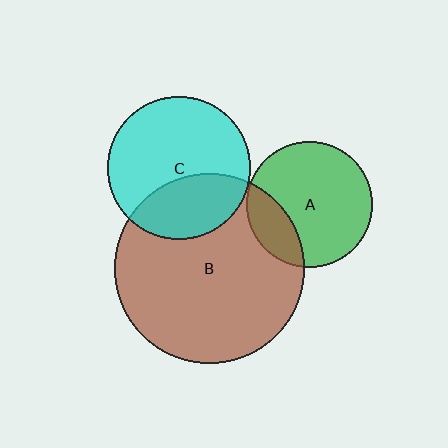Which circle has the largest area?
Circle B (brown).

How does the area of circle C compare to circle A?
Approximately 1.3 times.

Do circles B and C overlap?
Yes.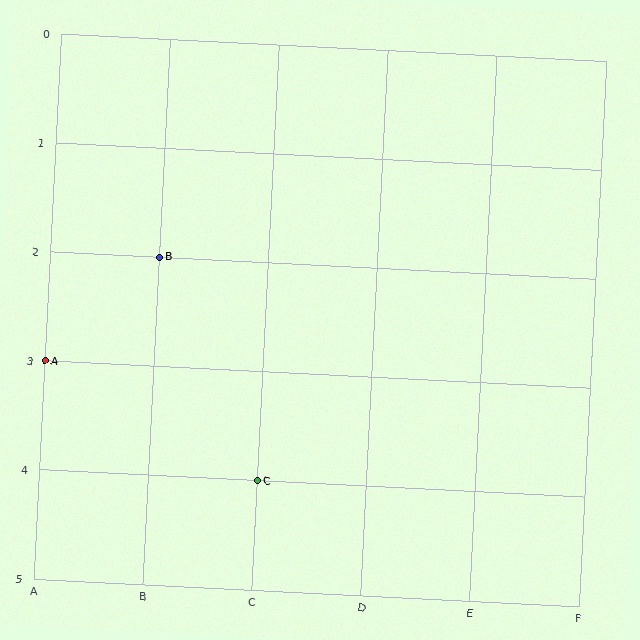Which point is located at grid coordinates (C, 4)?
Point C is at (C, 4).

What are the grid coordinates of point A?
Point A is at grid coordinates (A, 3).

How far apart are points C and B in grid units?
Points C and B are 1 column and 2 rows apart (about 2.2 grid units diagonally).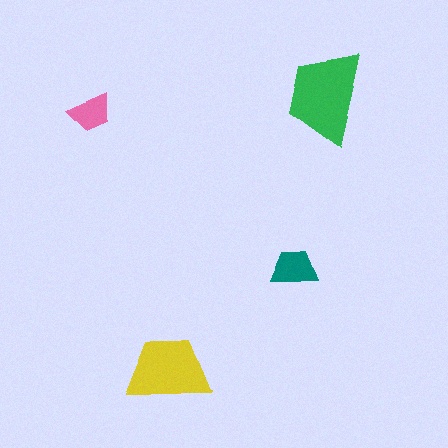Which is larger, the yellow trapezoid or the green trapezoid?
The green one.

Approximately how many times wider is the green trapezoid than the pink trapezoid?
About 2 times wider.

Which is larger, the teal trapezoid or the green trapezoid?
The green one.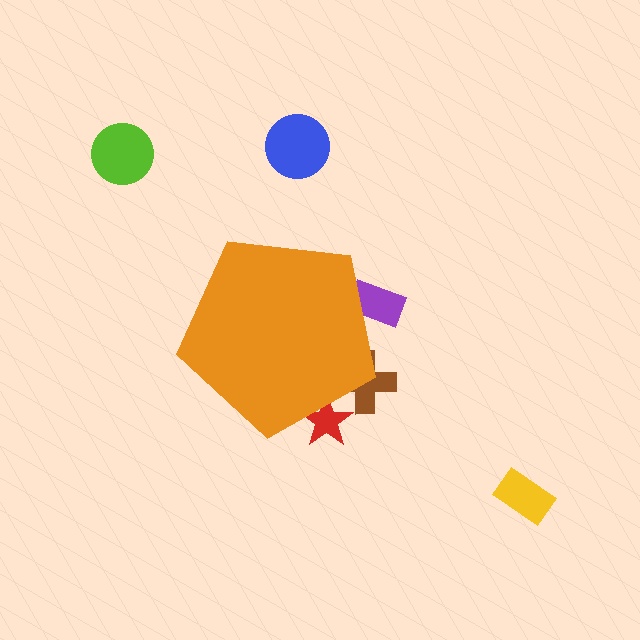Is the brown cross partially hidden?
Yes, the brown cross is partially hidden behind the orange pentagon.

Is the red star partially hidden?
Yes, the red star is partially hidden behind the orange pentagon.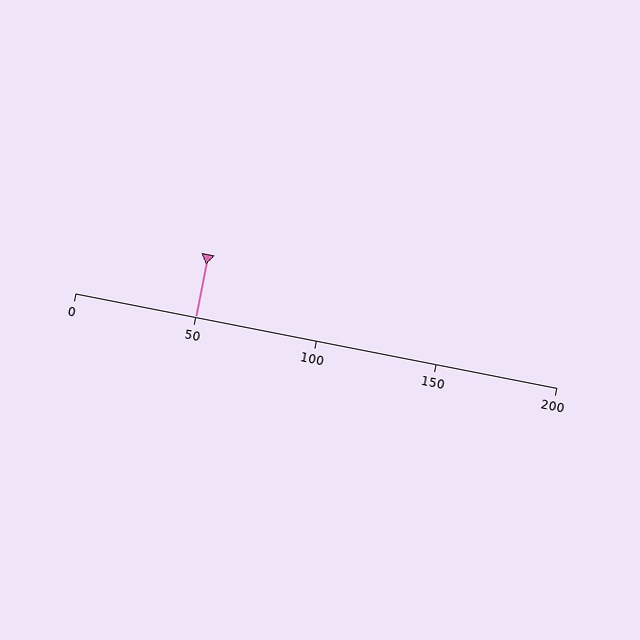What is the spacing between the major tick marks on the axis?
The major ticks are spaced 50 apart.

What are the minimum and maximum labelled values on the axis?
The axis runs from 0 to 200.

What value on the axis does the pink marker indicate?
The marker indicates approximately 50.